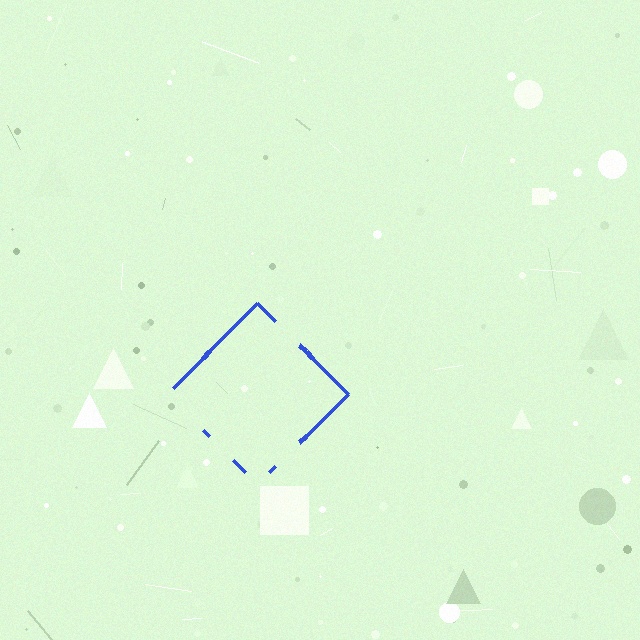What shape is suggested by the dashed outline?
The dashed outline suggests a diamond.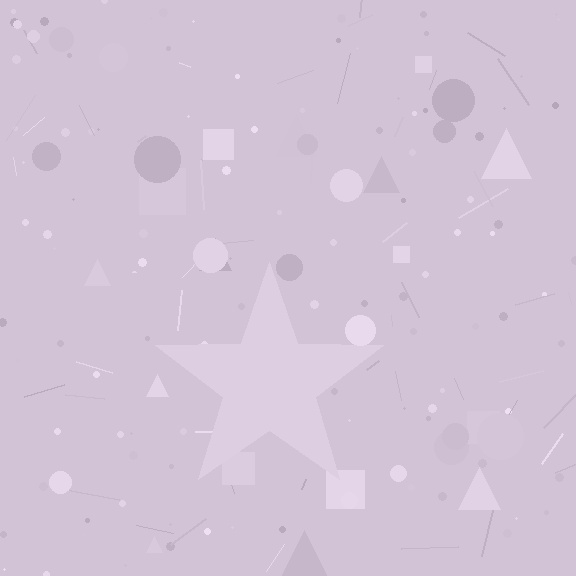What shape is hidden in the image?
A star is hidden in the image.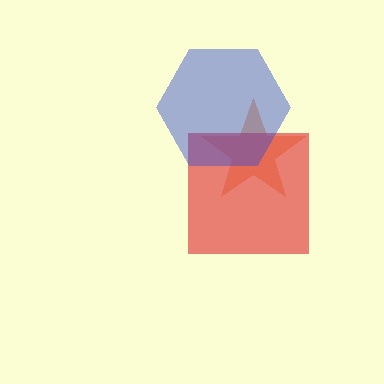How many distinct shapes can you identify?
There are 3 distinct shapes: an orange star, a red square, a blue hexagon.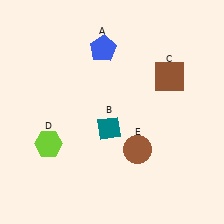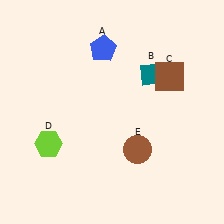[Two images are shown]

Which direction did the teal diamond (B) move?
The teal diamond (B) moved up.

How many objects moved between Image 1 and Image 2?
1 object moved between the two images.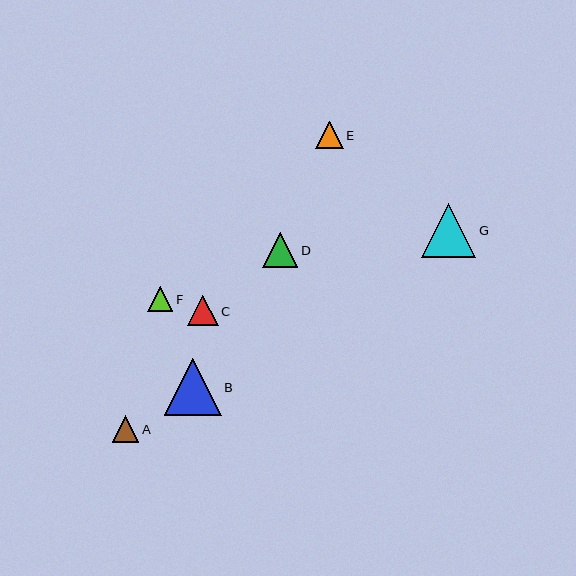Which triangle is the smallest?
Triangle F is the smallest with a size of approximately 25 pixels.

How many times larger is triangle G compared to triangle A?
Triangle G is approximately 2.0 times the size of triangle A.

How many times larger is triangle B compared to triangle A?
Triangle B is approximately 2.1 times the size of triangle A.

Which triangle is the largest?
Triangle B is the largest with a size of approximately 57 pixels.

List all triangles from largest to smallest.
From largest to smallest: B, G, D, C, E, A, F.